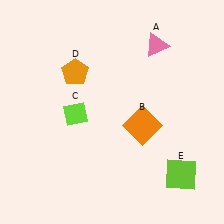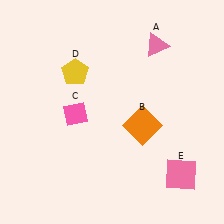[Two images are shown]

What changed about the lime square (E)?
In Image 1, E is lime. In Image 2, it changed to pink.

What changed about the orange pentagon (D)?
In Image 1, D is orange. In Image 2, it changed to yellow.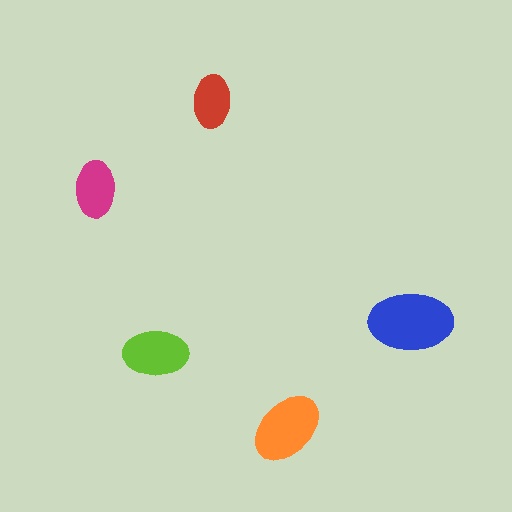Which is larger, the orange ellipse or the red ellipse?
The orange one.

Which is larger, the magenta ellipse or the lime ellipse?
The lime one.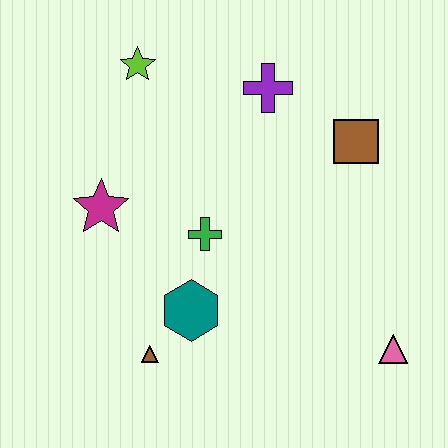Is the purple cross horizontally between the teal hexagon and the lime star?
No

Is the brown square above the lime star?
No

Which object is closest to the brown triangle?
The teal hexagon is closest to the brown triangle.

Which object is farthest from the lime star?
The pink triangle is farthest from the lime star.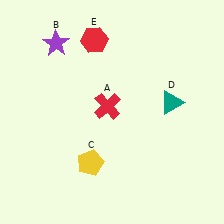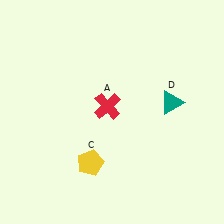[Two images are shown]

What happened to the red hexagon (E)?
The red hexagon (E) was removed in Image 2. It was in the top-left area of Image 1.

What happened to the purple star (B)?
The purple star (B) was removed in Image 2. It was in the top-left area of Image 1.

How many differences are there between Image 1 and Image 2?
There are 2 differences between the two images.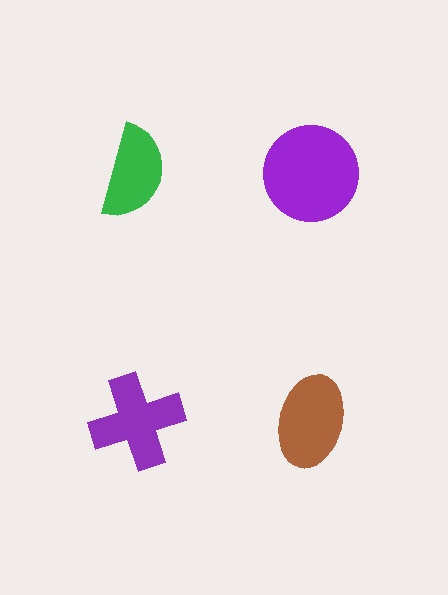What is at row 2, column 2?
A brown ellipse.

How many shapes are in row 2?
2 shapes.